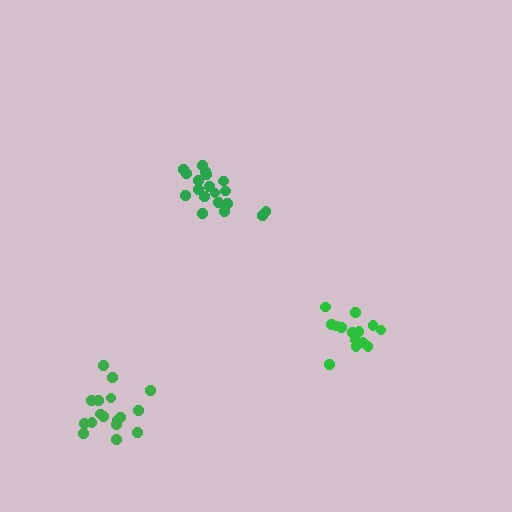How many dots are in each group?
Group 1: 19 dots, Group 2: 14 dots, Group 3: 17 dots (50 total).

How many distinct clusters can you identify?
There are 3 distinct clusters.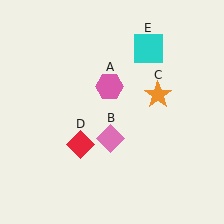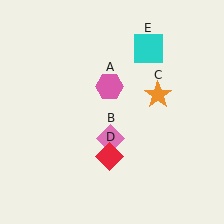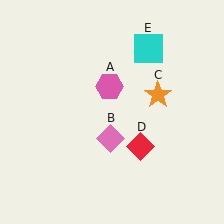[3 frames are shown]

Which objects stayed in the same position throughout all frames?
Pink hexagon (object A) and pink diamond (object B) and orange star (object C) and cyan square (object E) remained stationary.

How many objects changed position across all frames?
1 object changed position: red diamond (object D).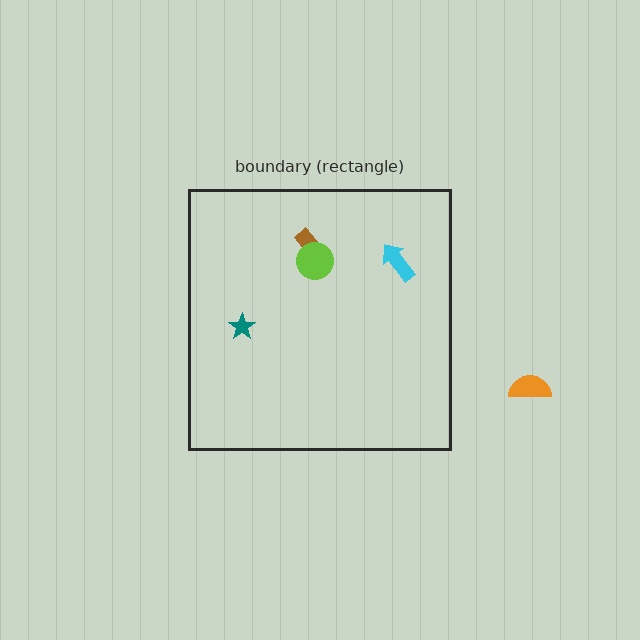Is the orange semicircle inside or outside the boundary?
Outside.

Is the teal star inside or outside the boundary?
Inside.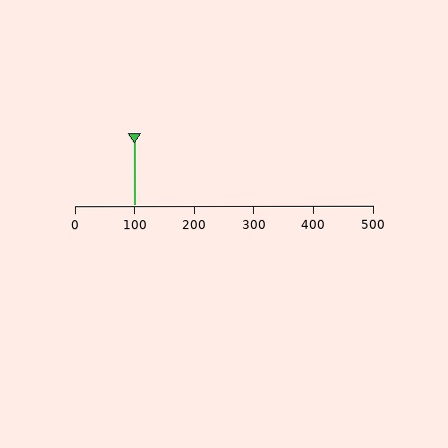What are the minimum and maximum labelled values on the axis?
The axis runs from 0 to 500.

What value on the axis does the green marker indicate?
The marker indicates approximately 100.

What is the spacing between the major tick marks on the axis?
The major ticks are spaced 100 apart.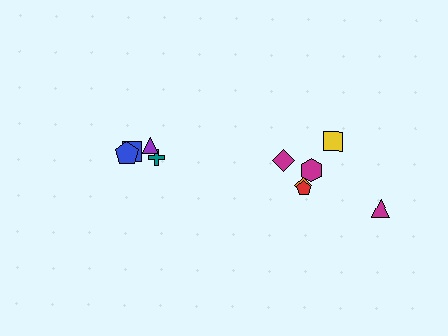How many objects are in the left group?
There are 4 objects.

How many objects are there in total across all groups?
There are 10 objects.